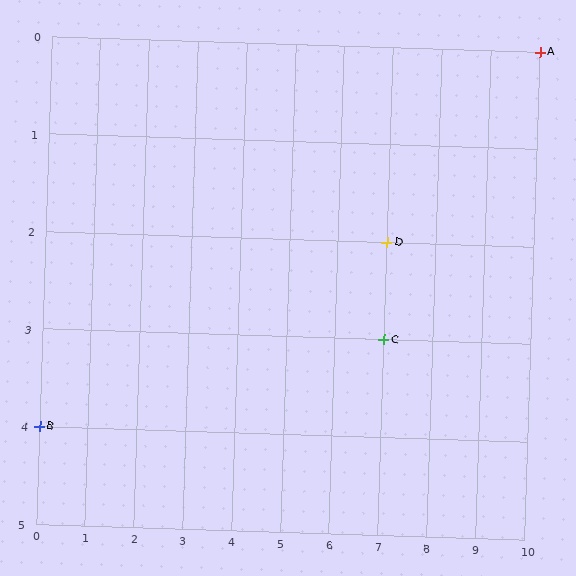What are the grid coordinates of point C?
Point C is at grid coordinates (7, 3).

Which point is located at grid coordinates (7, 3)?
Point C is at (7, 3).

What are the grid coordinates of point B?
Point B is at grid coordinates (0, 4).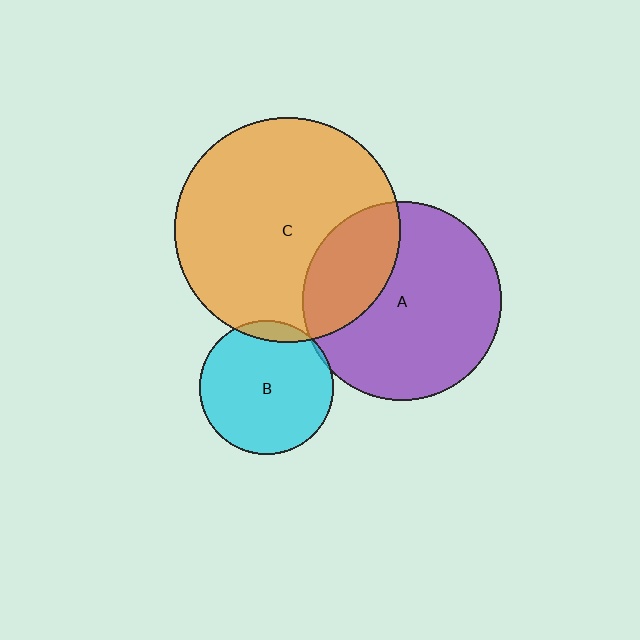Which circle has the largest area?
Circle C (orange).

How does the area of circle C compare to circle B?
Approximately 2.9 times.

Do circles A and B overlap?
Yes.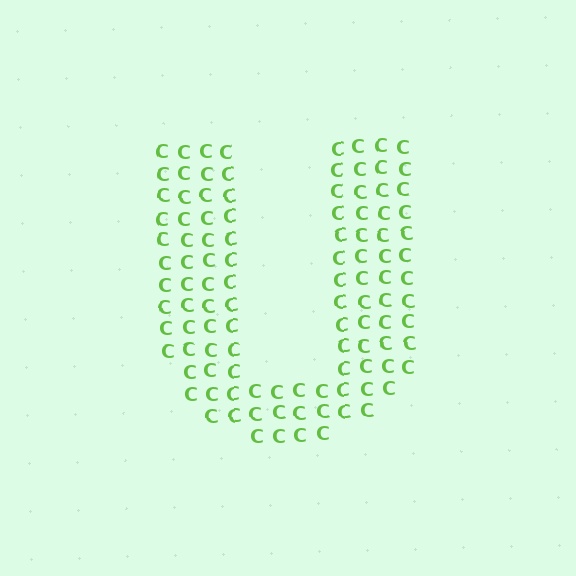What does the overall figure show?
The overall figure shows the letter U.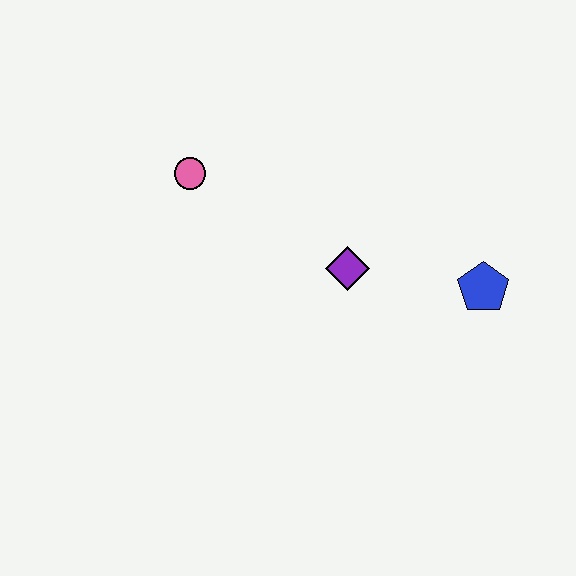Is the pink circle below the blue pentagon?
No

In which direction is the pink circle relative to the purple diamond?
The pink circle is to the left of the purple diamond.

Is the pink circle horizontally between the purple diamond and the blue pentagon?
No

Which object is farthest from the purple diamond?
The pink circle is farthest from the purple diamond.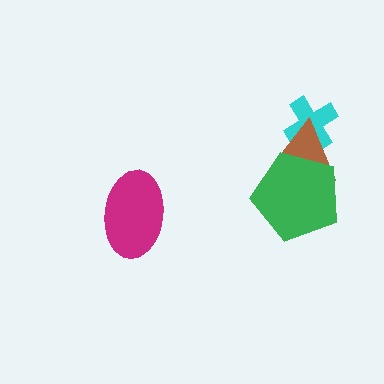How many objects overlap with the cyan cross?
1 object overlaps with the cyan cross.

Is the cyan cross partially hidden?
Yes, it is partially covered by another shape.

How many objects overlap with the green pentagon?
1 object overlaps with the green pentagon.